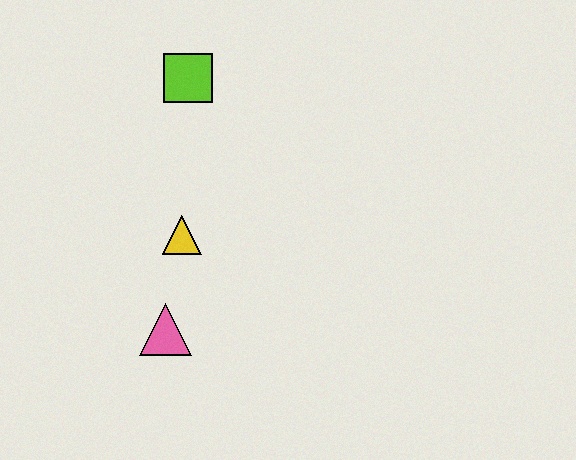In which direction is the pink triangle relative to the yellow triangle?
The pink triangle is below the yellow triangle.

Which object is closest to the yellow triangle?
The pink triangle is closest to the yellow triangle.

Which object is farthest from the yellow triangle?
The lime square is farthest from the yellow triangle.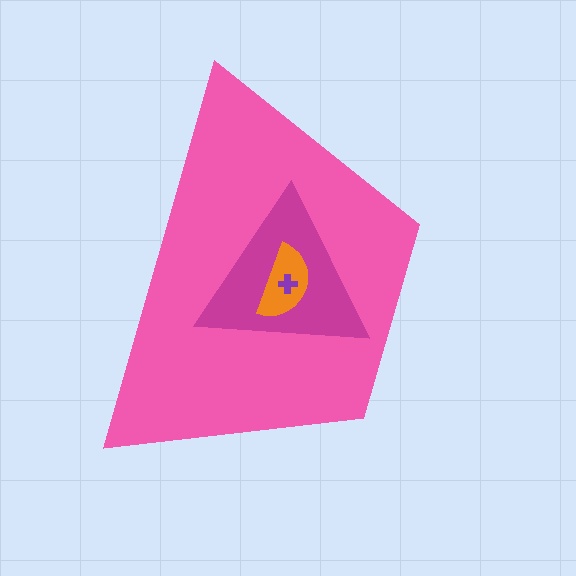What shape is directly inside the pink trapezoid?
The magenta triangle.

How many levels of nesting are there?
4.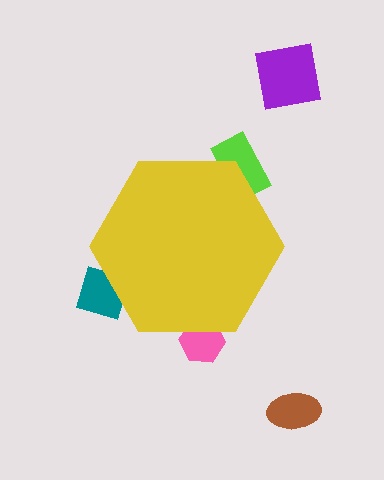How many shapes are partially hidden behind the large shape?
3 shapes are partially hidden.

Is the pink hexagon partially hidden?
Yes, the pink hexagon is partially hidden behind the yellow hexagon.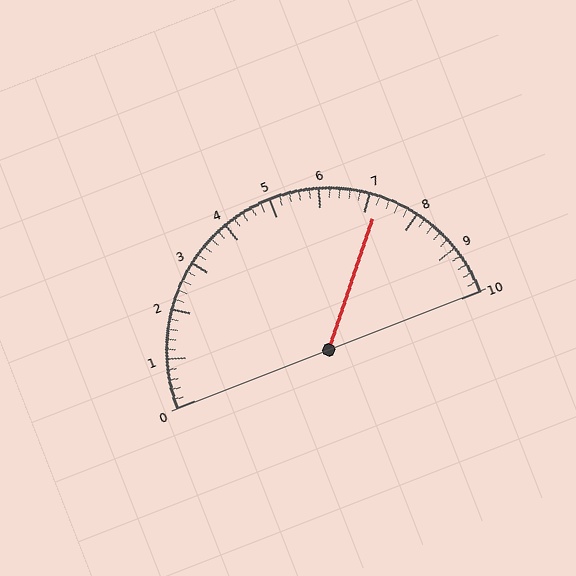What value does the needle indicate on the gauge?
The needle indicates approximately 7.2.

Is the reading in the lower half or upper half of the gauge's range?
The reading is in the upper half of the range (0 to 10).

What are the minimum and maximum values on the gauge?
The gauge ranges from 0 to 10.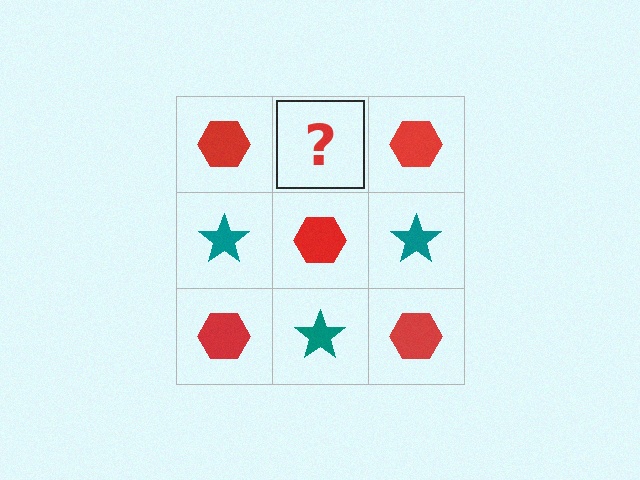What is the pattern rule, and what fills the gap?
The rule is that it alternates red hexagon and teal star in a checkerboard pattern. The gap should be filled with a teal star.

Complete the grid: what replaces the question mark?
The question mark should be replaced with a teal star.